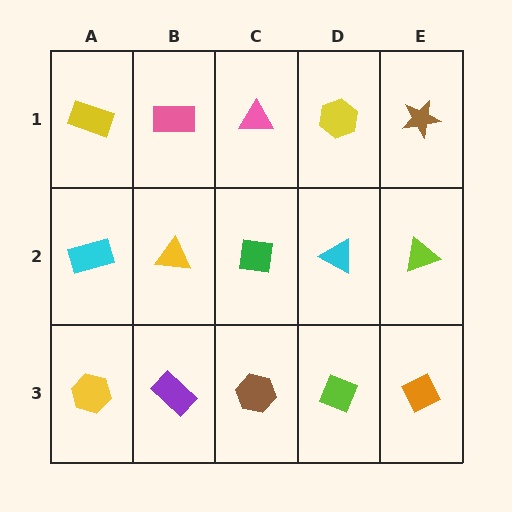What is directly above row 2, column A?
A yellow rectangle.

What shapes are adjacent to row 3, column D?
A cyan triangle (row 2, column D), a brown hexagon (row 3, column C), an orange diamond (row 3, column E).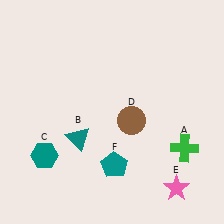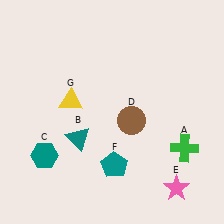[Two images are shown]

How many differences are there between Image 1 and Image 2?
There is 1 difference between the two images.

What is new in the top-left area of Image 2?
A yellow triangle (G) was added in the top-left area of Image 2.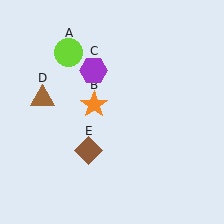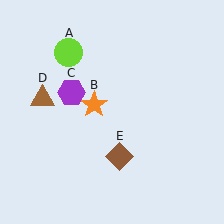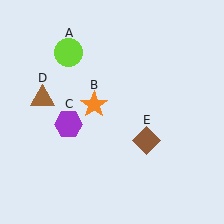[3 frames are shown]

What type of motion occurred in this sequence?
The purple hexagon (object C), brown diamond (object E) rotated counterclockwise around the center of the scene.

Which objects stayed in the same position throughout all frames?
Lime circle (object A) and orange star (object B) and brown triangle (object D) remained stationary.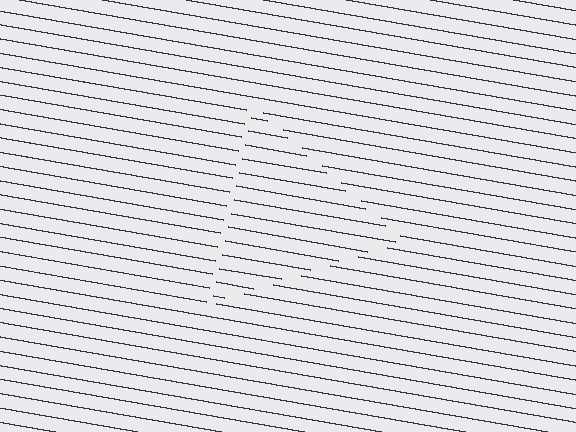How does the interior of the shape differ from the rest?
The interior of the shape contains the same grating, shifted by half a period — the contour is defined by the phase discontinuity where line-ends from the inner and outer gratings abut.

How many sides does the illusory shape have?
3 sides — the line-ends trace a triangle.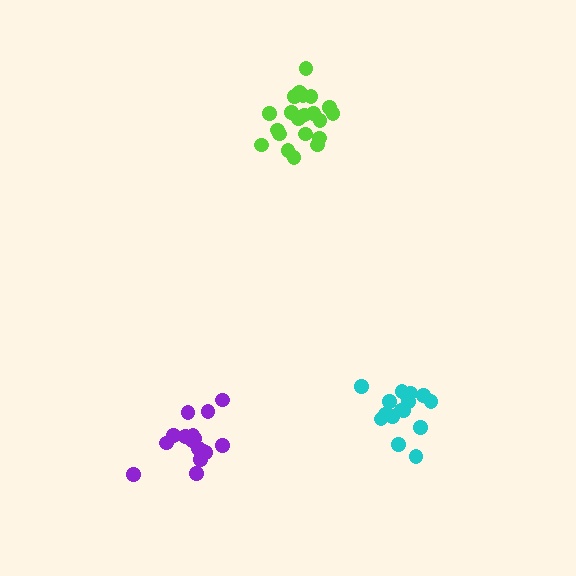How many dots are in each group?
Group 1: 16 dots, Group 2: 21 dots, Group 3: 15 dots (52 total).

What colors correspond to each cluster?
The clusters are colored: purple, lime, cyan.